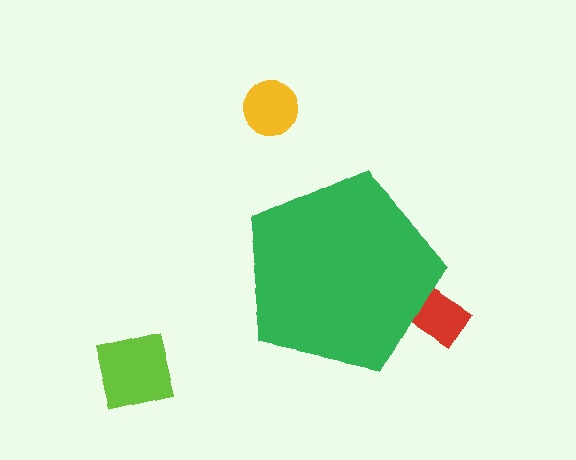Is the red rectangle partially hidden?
Yes, the red rectangle is partially hidden behind the green pentagon.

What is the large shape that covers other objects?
A green pentagon.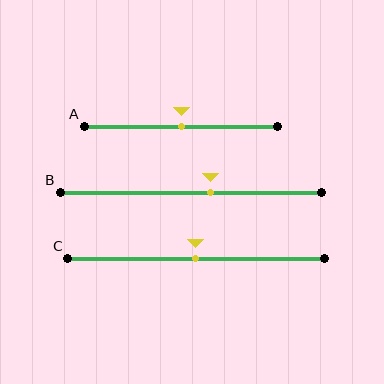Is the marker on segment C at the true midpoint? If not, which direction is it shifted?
Yes, the marker on segment C is at the true midpoint.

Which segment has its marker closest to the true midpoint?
Segment A has its marker closest to the true midpoint.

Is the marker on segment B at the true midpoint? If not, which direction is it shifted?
No, the marker on segment B is shifted to the right by about 7% of the segment length.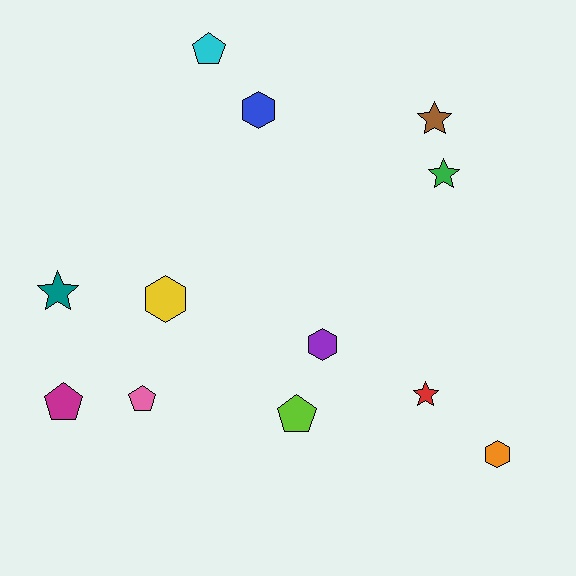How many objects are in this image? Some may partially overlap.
There are 12 objects.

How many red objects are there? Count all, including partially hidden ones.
There is 1 red object.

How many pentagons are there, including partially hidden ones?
There are 4 pentagons.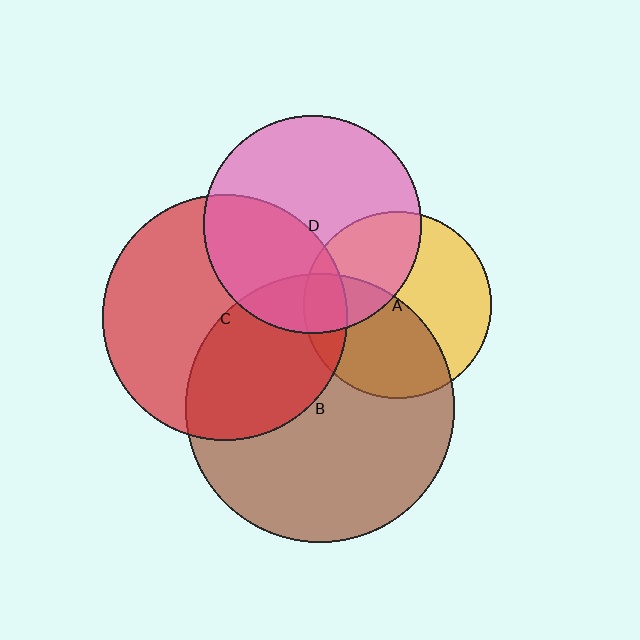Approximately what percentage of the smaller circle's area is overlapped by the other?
Approximately 40%.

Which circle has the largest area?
Circle B (brown).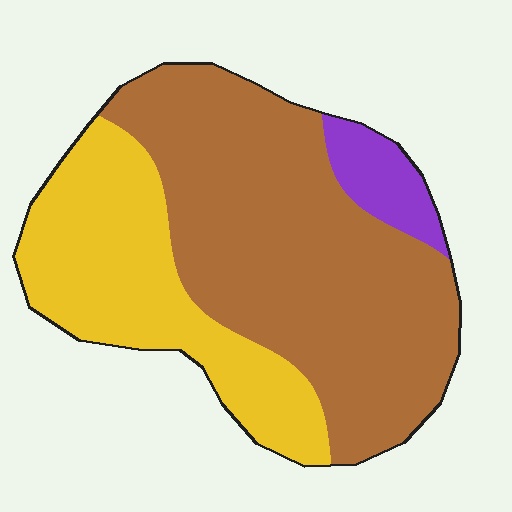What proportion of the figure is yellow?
Yellow covers roughly 35% of the figure.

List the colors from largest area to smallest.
From largest to smallest: brown, yellow, purple.